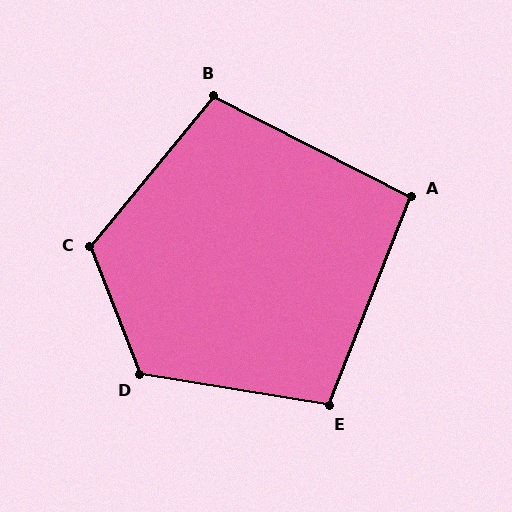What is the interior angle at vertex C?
Approximately 120 degrees (obtuse).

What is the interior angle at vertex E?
Approximately 102 degrees (obtuse).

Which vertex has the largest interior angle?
D, at approximately 120 degrees.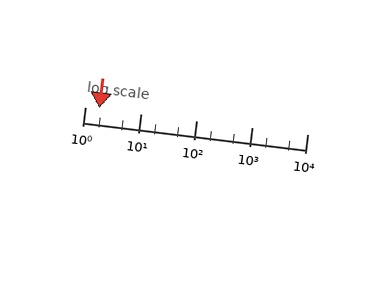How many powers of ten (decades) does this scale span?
The scale spans 4 decades, from 1 to 10000.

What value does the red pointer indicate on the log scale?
The pointer indicates approximately 1.8.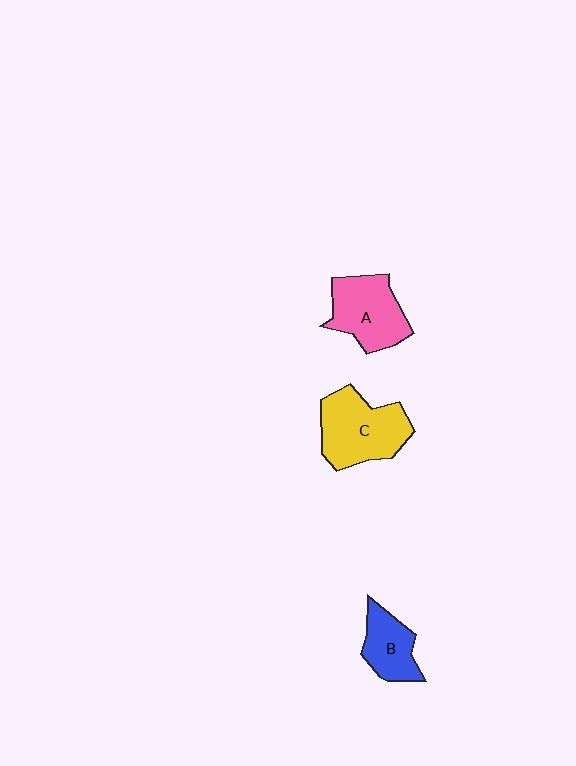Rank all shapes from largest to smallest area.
From largest to smallest: C (yellow), A (pink), B (blue).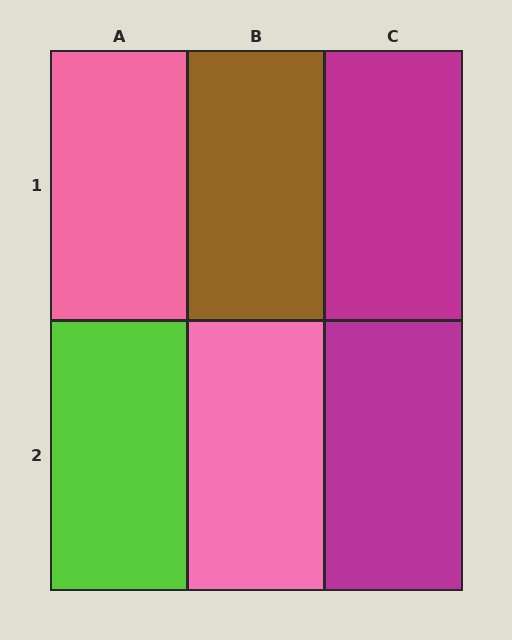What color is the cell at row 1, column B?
Brown.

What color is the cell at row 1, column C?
Magenta.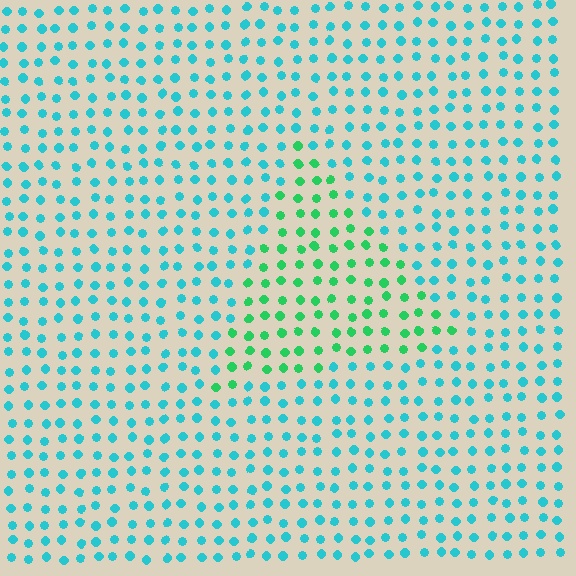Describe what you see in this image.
The image is filled with small cyan elements in a uniform arrangement. A triangle-shaped region is visible where the elements are tinted to a slightly different hue, forming a subtle color boundary.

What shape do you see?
I see a triangle.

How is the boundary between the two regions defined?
The boundary is defined purely by a slight shift in hue (about 43 degrees). Spacing, size, and orientation are identical on both sides.